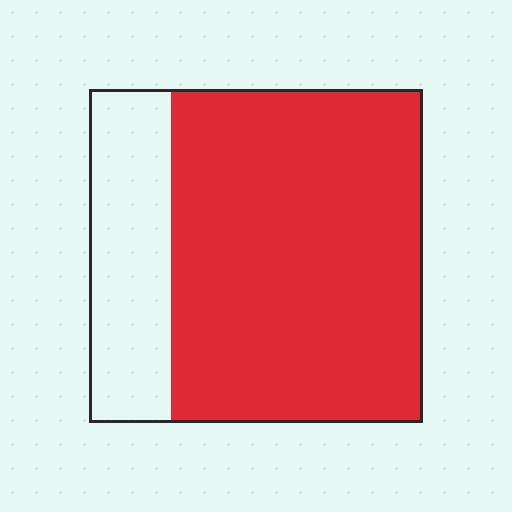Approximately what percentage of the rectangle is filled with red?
Approximately 75%.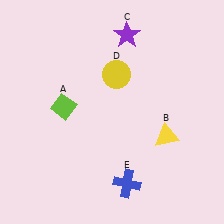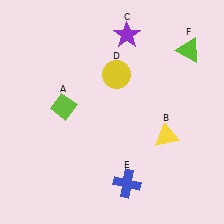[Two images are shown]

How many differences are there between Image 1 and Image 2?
There is 1 difference between the two images.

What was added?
A lime triangle (F) was added in Image 2.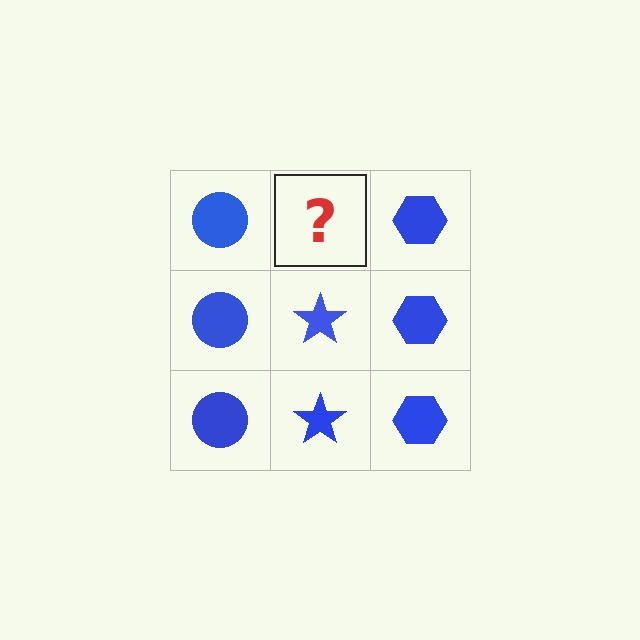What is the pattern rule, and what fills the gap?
The rule is that each column has a consistent shape. The gap should be filled with a blue star.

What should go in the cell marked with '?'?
The missing cell should contain a blue star.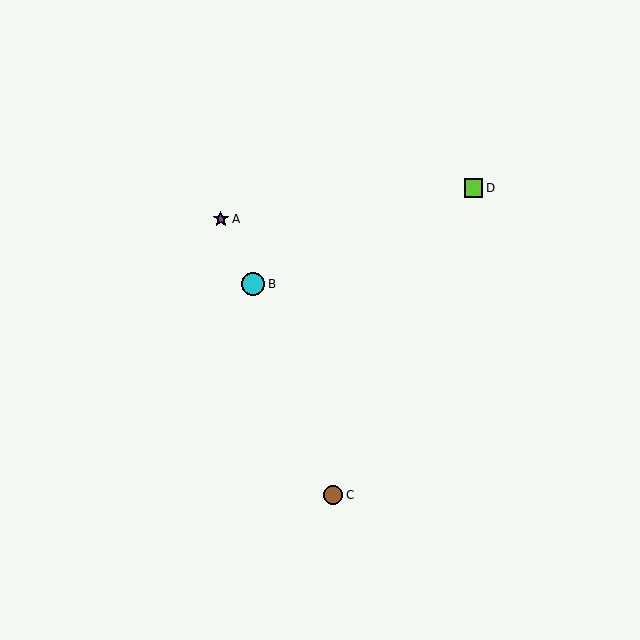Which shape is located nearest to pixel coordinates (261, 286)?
The cyan circle (labeled B) at (253, 284) is nearest to that location.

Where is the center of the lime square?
The center of the lime square is at (474, 188).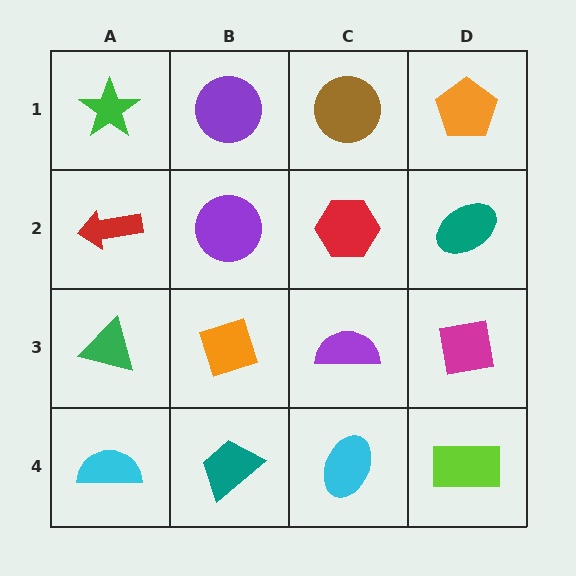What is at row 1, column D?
An orange pentagon.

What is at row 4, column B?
A teal trapezoid.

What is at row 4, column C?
A cyan ellipse.